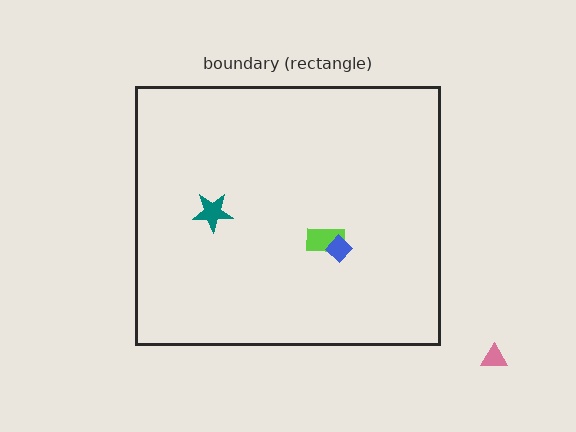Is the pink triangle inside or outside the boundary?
Outside.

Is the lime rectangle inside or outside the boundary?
Inside.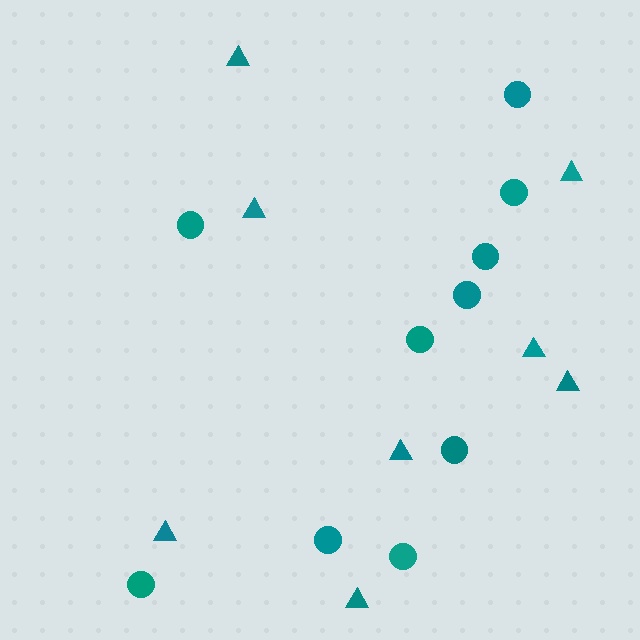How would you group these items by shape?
There are 2 groups: one group of circles (10) and one group of triangles (8).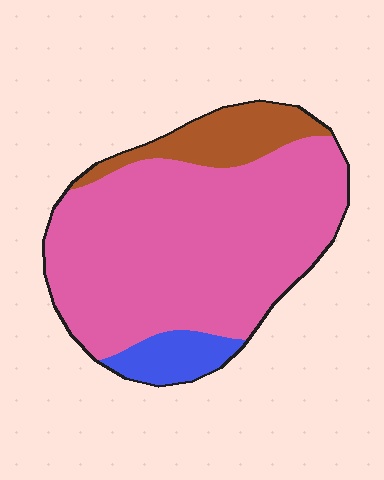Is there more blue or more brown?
Brown.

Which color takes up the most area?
Pink, at roughly 75%.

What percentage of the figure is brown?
Brown covers 14% of the figure.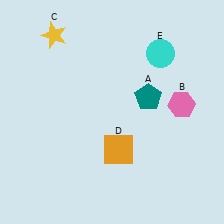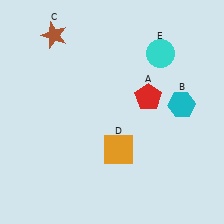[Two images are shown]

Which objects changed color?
A changed from teal to red. B changed from pink to cyan. C changed from yellow to brown.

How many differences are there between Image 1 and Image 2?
There are 3 differences between the two images.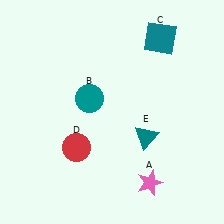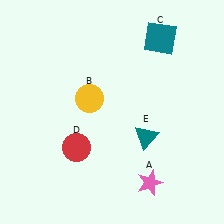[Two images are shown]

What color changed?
The circle (B) changed from teal in Image 1 to yellow in Image 2.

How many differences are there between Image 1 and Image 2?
There is 1 difference between the two images.